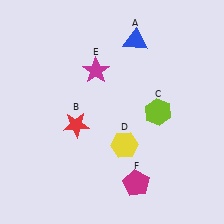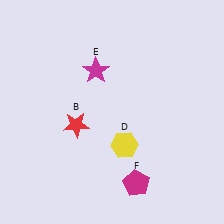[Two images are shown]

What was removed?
The lime hexagon (C), the blue triangle (A) were removed in Image 2.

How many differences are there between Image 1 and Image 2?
There are 2 differences between the two images.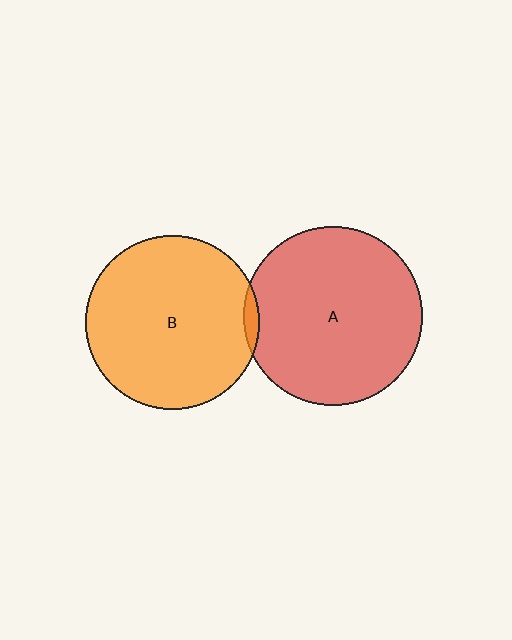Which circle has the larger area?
Circle A (red).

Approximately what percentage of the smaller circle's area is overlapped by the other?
Approximately 5%.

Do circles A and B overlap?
Yes.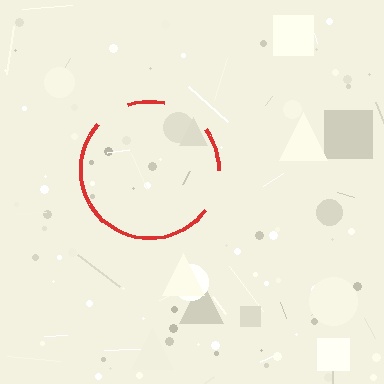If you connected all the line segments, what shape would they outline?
They would outline a circle.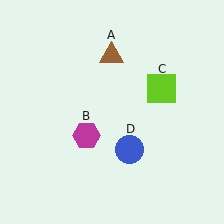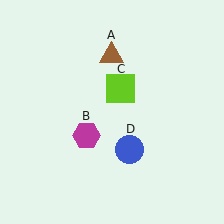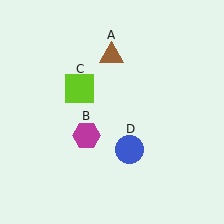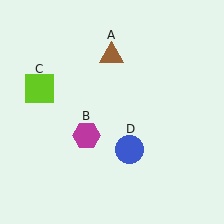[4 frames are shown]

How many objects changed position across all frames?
1 object changed position: lime square (object C).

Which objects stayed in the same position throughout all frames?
Brown triangle (object A) and magenta hexagon (object B) and blue circle (object D) remained stationary.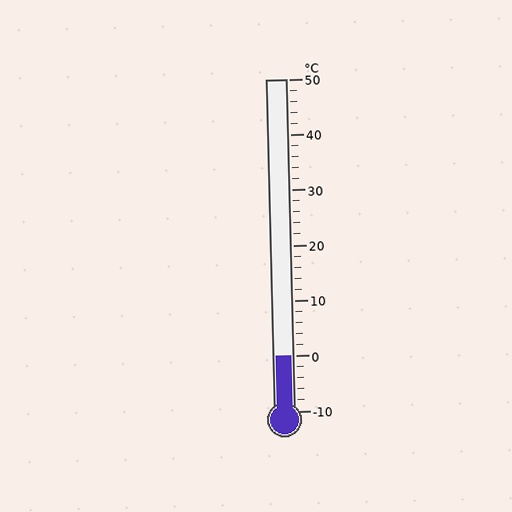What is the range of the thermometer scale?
The thermometer scale ranges from -10°C to 50°C.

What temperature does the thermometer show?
The thermometer shows approximately 0°C.